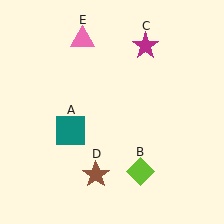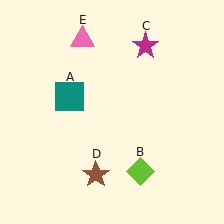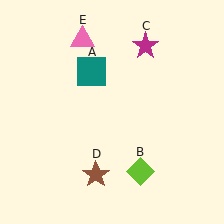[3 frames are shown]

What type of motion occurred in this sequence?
The teal square (object A) rotated clockwise around the center of the scene.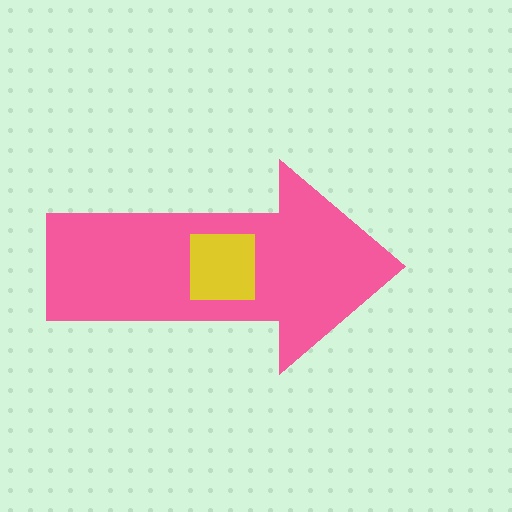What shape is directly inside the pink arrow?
The yellow square.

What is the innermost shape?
The yellow square.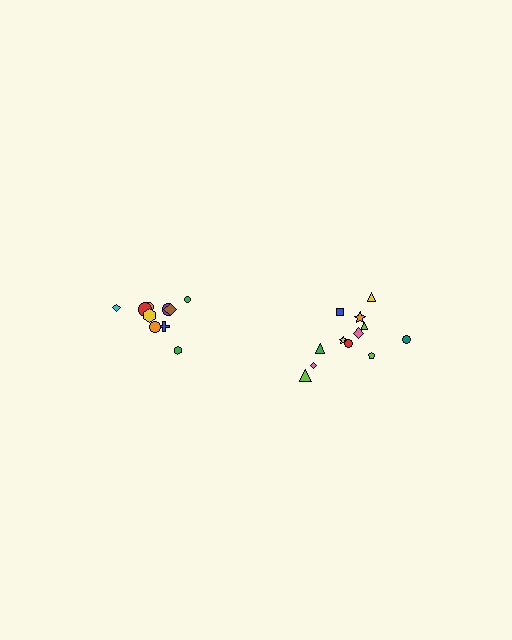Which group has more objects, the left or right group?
The right group.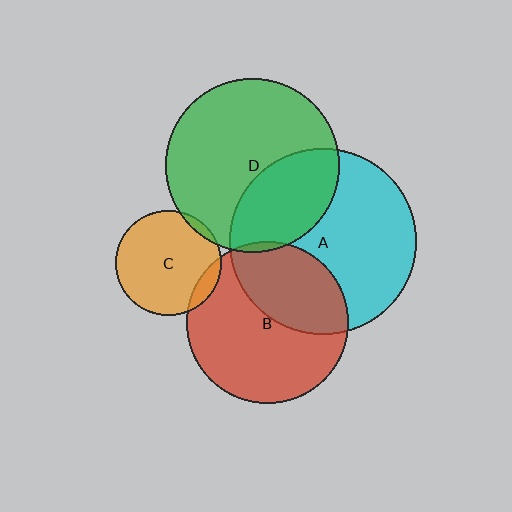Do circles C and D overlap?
Yes.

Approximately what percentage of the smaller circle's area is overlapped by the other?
Approximately 5%.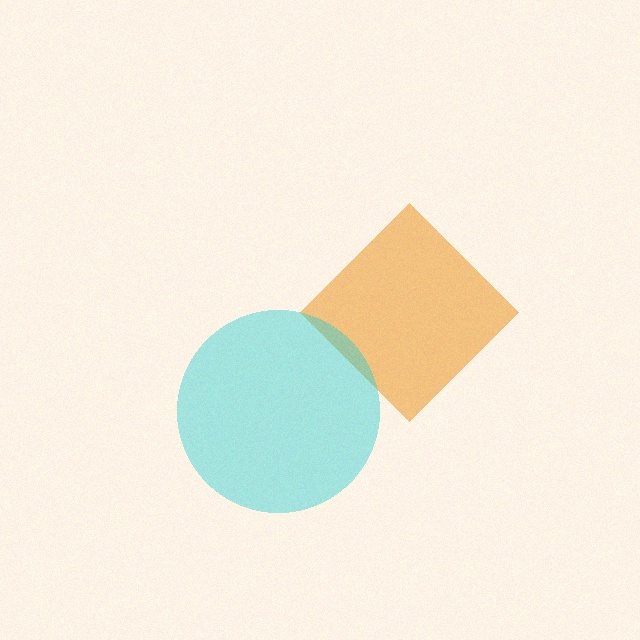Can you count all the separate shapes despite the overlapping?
Yes, there are 2 separate shapes.